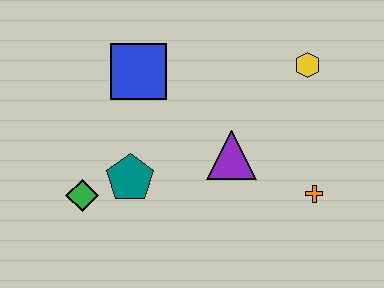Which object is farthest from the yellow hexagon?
The green diamond is farthest from the yellow hexagon.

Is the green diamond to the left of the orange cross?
Yes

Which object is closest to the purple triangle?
The orange cross is closest to the purple triangle.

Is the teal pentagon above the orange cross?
Yes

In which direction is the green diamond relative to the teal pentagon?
The green diamond is to the left of the teal pentagon.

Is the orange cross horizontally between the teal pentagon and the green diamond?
No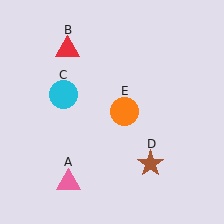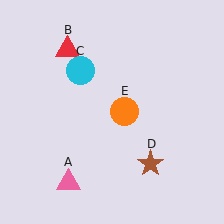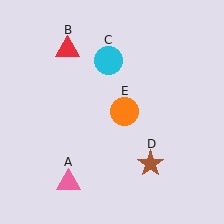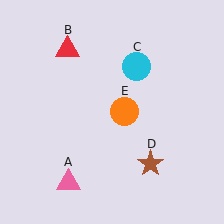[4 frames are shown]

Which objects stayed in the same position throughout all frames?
Pink triangle (object A) and red triangle (object B) and brown star (object D) and orange circle (object E) remained stationary.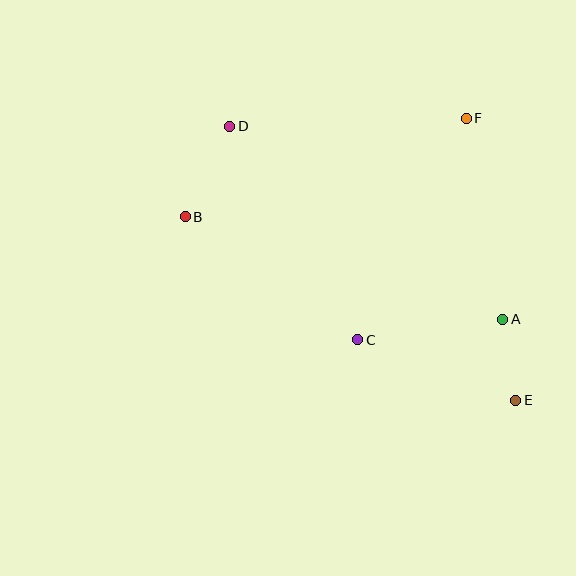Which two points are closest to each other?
Points A and E are closest to each other.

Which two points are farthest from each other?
Points D and E are farthest from each other.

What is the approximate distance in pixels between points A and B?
The distance between A and B is approximately 333 pixels.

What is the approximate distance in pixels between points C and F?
The distance between C and F is approximately 247 pixels.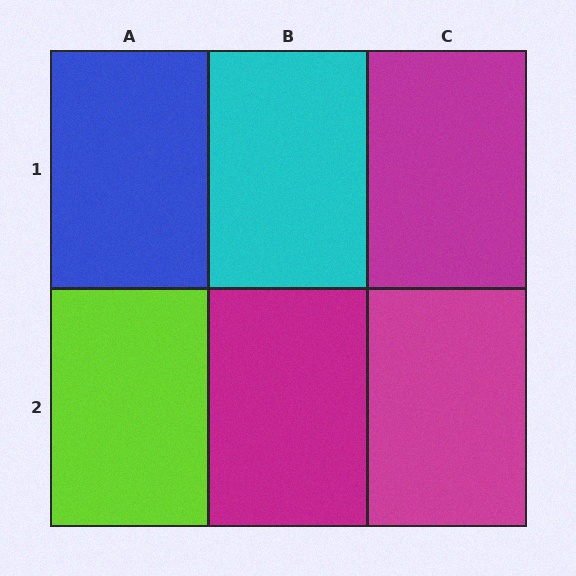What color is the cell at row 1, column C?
Magenta.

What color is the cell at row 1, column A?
Blue.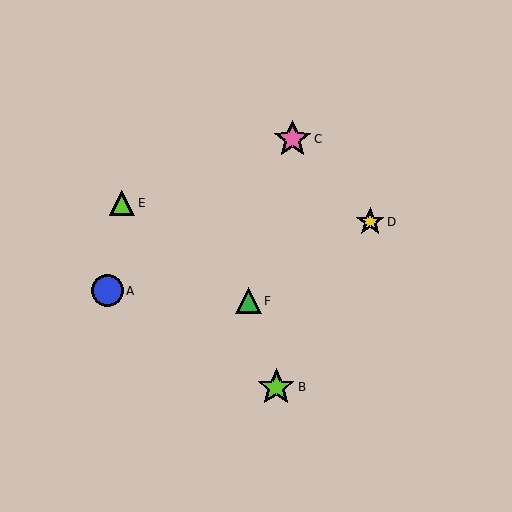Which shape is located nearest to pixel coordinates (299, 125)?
The pink star (labeled C) at (292, 139) is nearest to that location.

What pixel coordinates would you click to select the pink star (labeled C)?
Click at (292, 139) to select the pink star C.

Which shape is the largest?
The lime star (labeled B) is the largest.